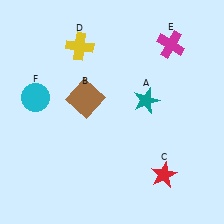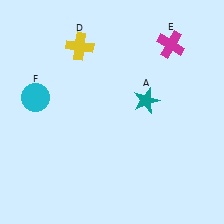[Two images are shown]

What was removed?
The red star (C), the brown square (B) were removed in Image 2.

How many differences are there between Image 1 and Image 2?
There are 2 differences between the two images.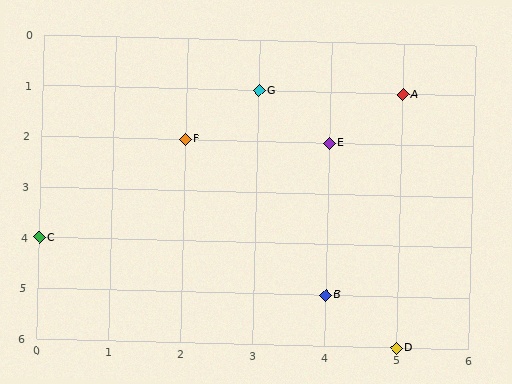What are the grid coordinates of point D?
Point D is at grid coordinates (5, 6).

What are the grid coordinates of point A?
Point A is at grid coordinates (5, 1).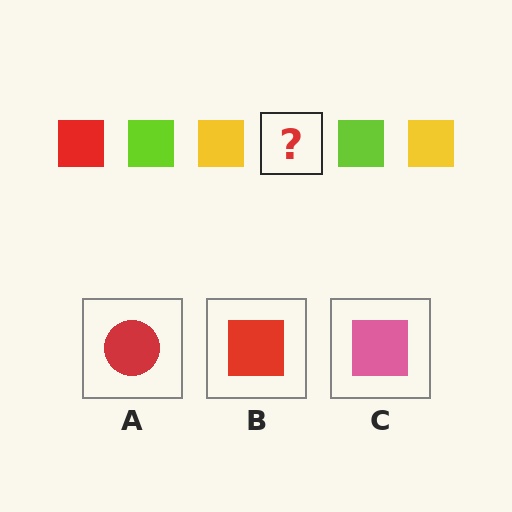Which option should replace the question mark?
Option B.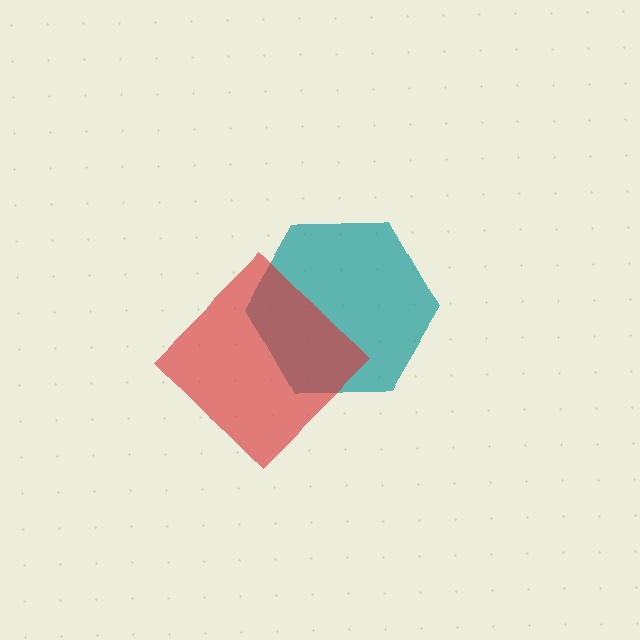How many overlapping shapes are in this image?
There are 2 overlapping shapes in the image.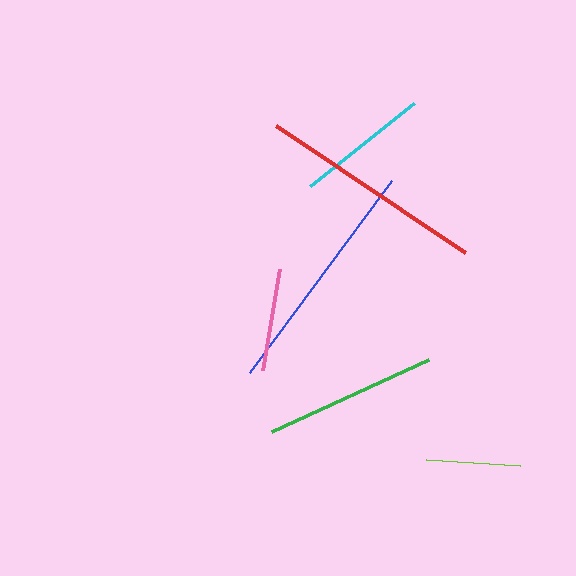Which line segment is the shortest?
The lime line is the shortest at approximately 94 pixels.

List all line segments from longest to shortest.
From longest to shortest: blue, red, green, cyan, pink, lime.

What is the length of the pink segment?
The pink segment is approximately 102 pixels long.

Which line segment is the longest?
The blue line is the longest at approximately 239 pixels.